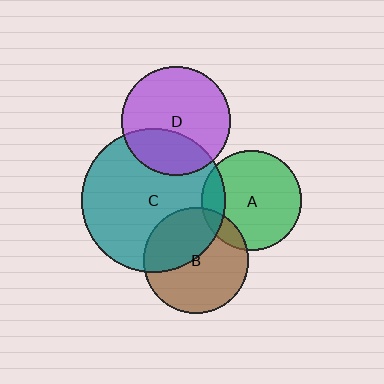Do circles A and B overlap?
Yes.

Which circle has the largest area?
Circle C (teal).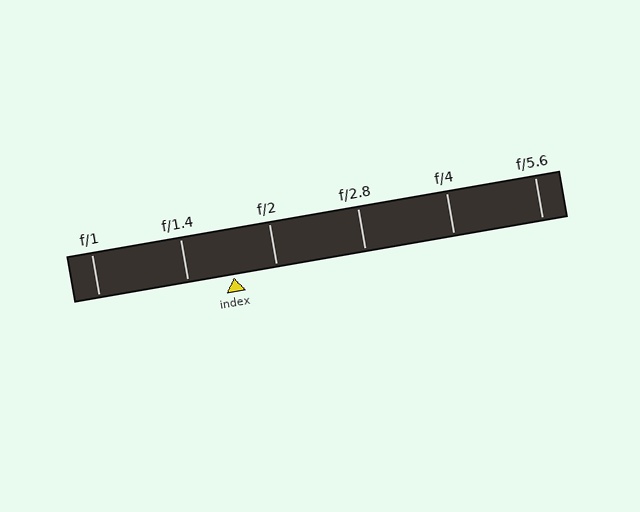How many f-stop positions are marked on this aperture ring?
There are 6 f-stop positions marked.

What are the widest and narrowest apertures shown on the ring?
The widest aperture shown is f/1 and the narrowest is f/5.6.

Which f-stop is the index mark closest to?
The index mark is closest to f/2.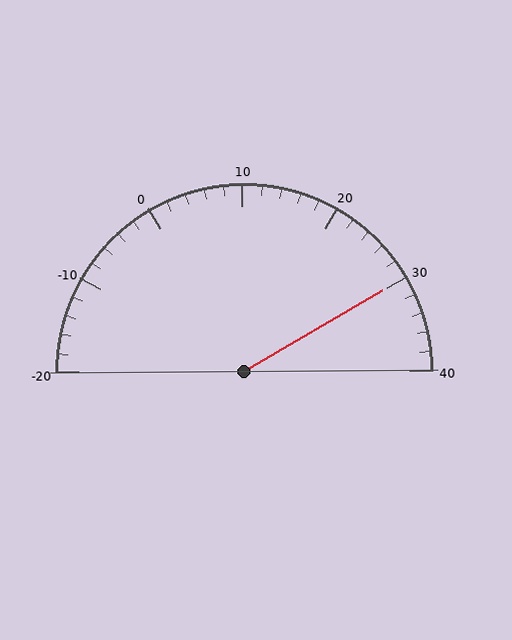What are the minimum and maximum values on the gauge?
The gauge ranges from -20 to 40.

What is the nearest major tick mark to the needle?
The nearest major tick mark is 30.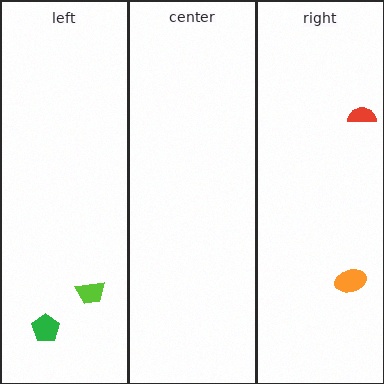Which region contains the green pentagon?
The left region.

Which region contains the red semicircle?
The right region.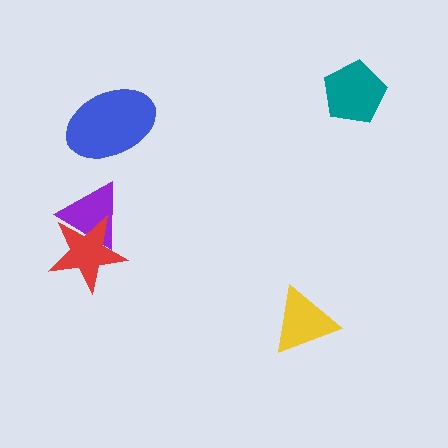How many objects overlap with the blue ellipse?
0 objects overlap with the blue ellipse.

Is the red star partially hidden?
No, no other shape covers it.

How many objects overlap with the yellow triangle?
0 objects overlap with the yellow triangle.